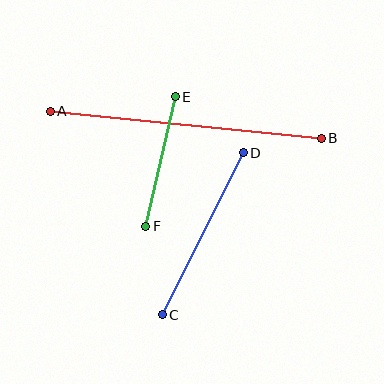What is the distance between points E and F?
The distance is approximately 133 pixels.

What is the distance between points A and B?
The distance is approximately 272 pixels.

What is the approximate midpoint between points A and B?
The midpoint is at approximately (186, 125) pixels.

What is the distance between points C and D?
The distance is approximately 181 pixels.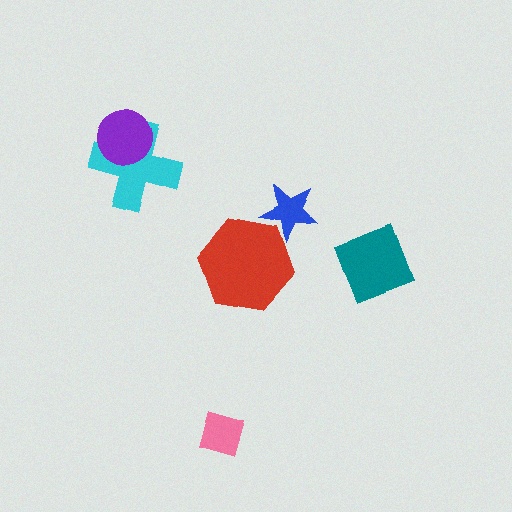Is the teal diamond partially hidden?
No, no other shape covers it.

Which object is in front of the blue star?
The red hexagon is in front of the blue star.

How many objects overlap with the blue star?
1 object overlaps with the blue star.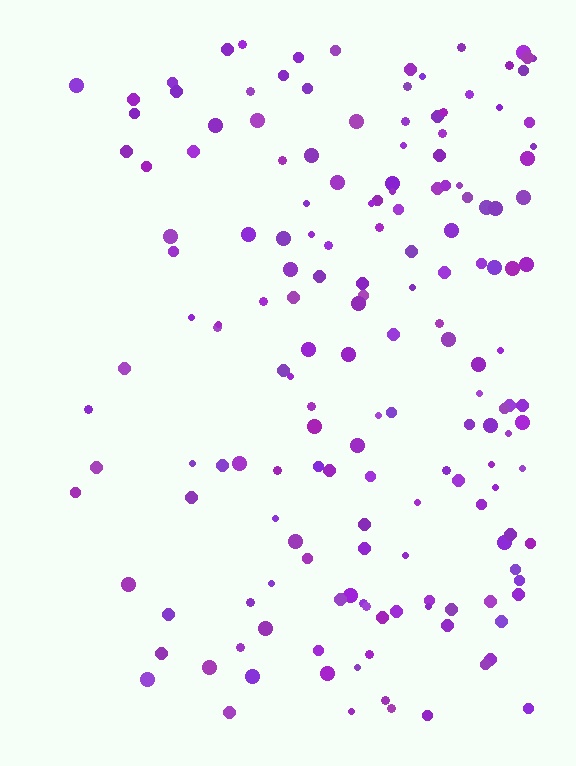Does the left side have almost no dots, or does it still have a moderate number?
Still a moderate number, just noticeably fewer than the right.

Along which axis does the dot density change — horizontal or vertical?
Horizontal.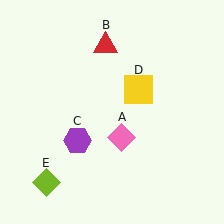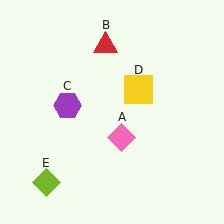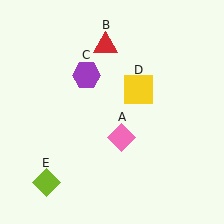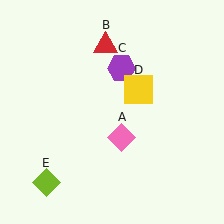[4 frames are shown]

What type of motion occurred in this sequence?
The purple hexagon (object C) rotated clockwise around the center of the scene.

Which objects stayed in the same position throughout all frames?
Pink diamond (object A) and red triangle (object B) and yellow square (object D) and lime diamond (object E) remained stationary.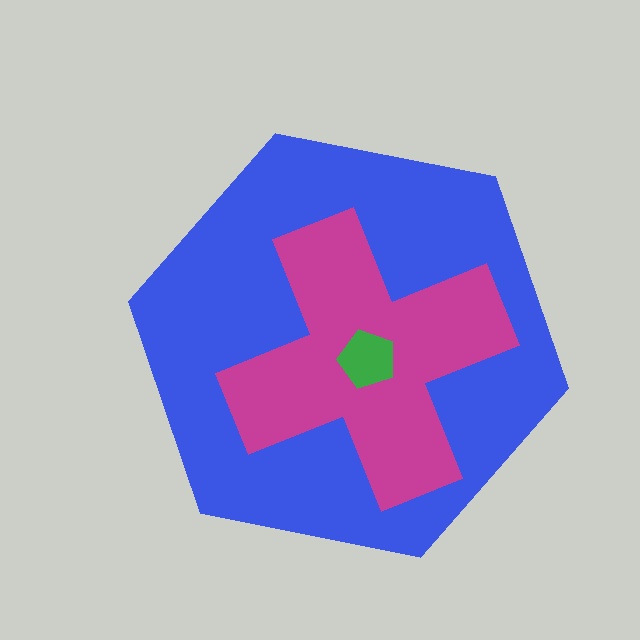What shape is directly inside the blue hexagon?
The magenta cross.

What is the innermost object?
The green pentagon.